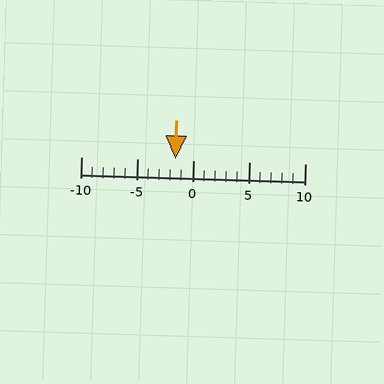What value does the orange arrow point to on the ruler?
The orange arrow points to approximately -2.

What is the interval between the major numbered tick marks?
The major tick marks are spaced 5 units apart.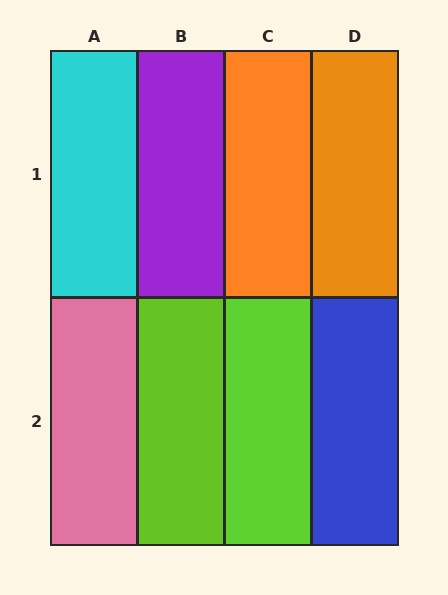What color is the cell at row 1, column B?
Purple.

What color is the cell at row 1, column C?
Orange.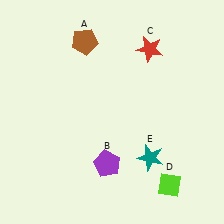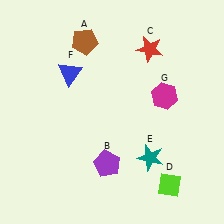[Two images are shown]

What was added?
A blue triangle (F), a magenta hexagon (G) were added in Image 2.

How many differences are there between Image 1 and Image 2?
There are 2 differences between the two images.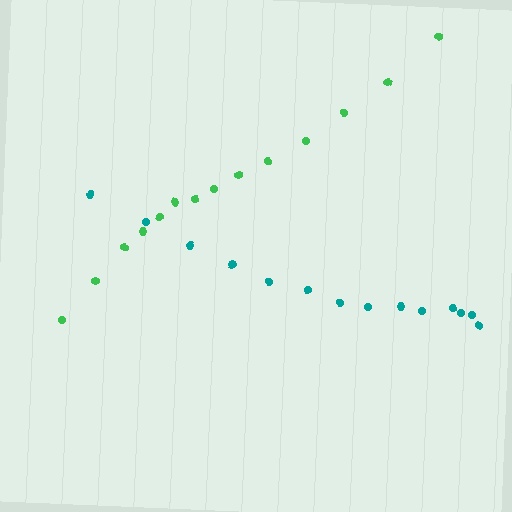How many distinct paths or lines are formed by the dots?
There are 2 distinct paths.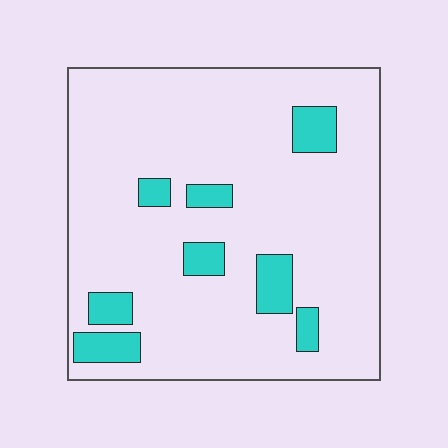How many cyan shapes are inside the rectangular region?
8.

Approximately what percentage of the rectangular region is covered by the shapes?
Approximately 15%.